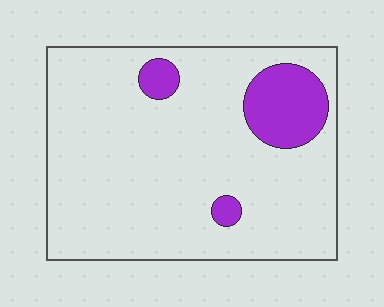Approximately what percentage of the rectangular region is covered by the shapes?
Approximately 15%.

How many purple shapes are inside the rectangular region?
3.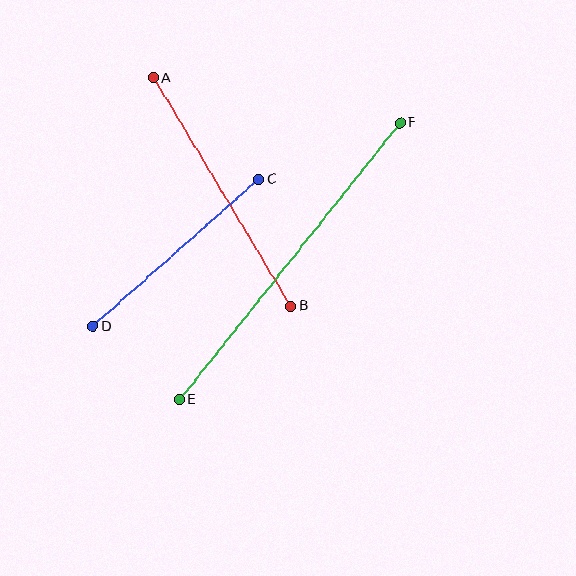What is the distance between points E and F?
The distance is approximately 354 pixels.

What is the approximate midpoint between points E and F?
The midpoint is at approximately (290, 261) pixels.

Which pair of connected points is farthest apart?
Points E and F are farthest apart.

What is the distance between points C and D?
The distance is approximately 221 pixels.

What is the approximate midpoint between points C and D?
The midpoint is at approximately (176, 253) pixels.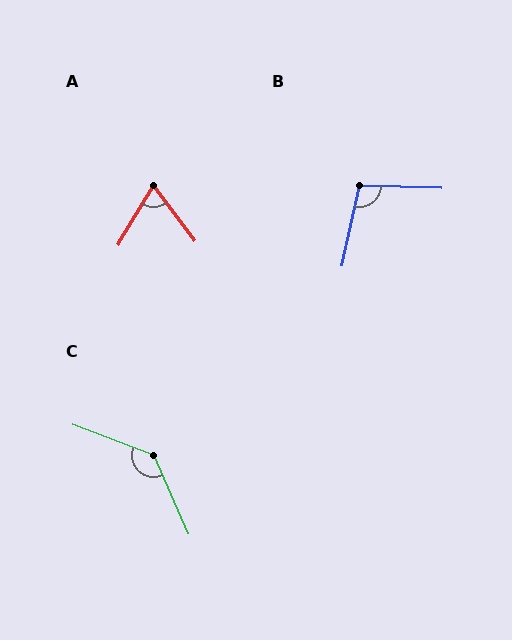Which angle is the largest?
C, at approximately 134 degrees.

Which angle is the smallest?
A, at approximately 68 degrees.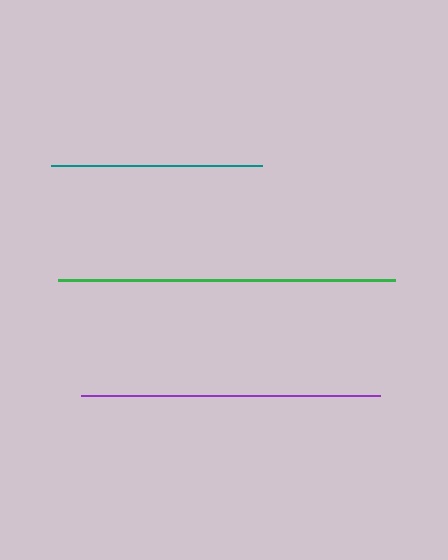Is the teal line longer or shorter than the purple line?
The purple line is longer than the teal line.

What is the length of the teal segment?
The teal segment is approximately 211 pixels long.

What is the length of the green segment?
The green segment is approximately 337 pixels long.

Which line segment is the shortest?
The teal line is the shortest at approximately 211 pixels.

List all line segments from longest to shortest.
From longest to shortest: green, purple, teal.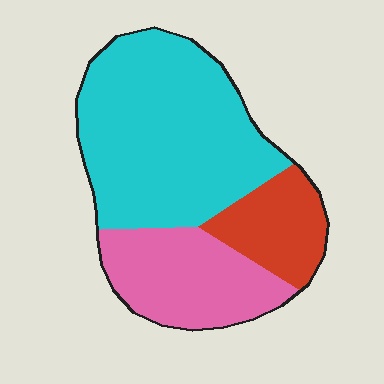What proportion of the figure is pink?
Pink takes up between a sixth and a third of the figure.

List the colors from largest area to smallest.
From largest to smallest: cyan, pink, red.